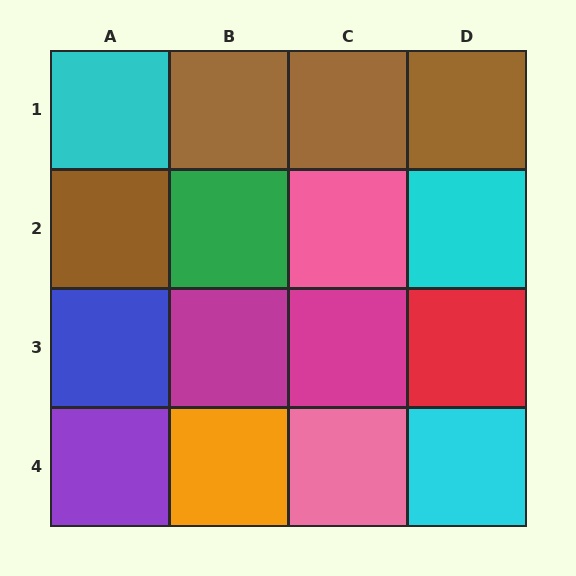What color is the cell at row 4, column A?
Purple.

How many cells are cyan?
3 cells are cyan.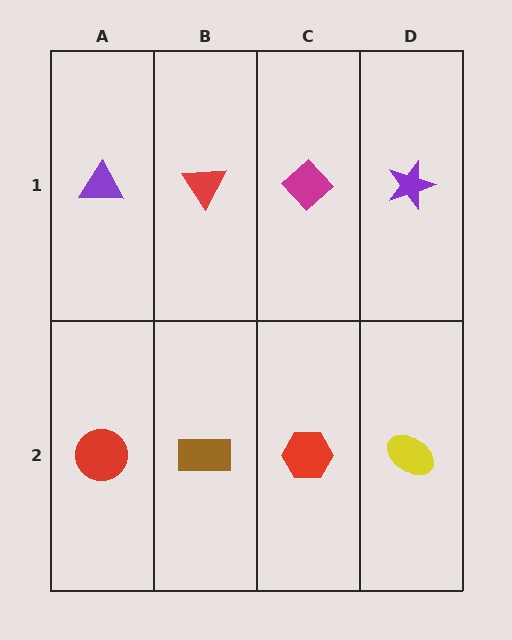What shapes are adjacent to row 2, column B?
A red triangle (row 1, column B), a red circle (row 2, column A), a red hexagon (row 2, column C).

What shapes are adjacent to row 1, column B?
A brown rectangle (row 2, column B), a purple triangle (row 1, column A), a magenta diamond (row 1, column C).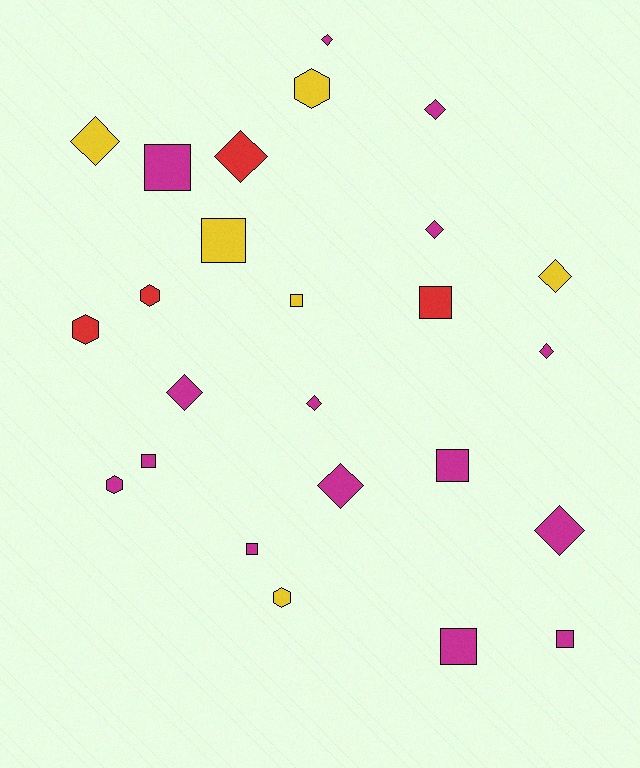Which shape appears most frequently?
Diamond, with 11 objects.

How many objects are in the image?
There are 25 objects.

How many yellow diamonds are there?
There are 2 yellow diamonds.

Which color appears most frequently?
Magenta, with 15 objects.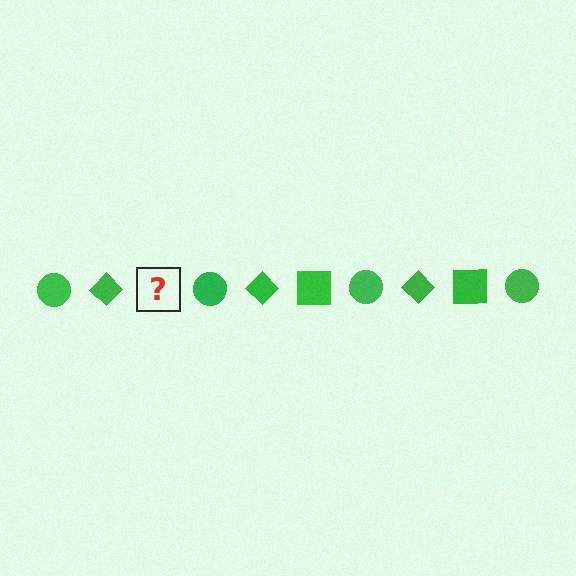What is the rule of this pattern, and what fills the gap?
The rule is that the pattern cycles through circle, diamond, square shapes in green. The gap should be filled with a green square.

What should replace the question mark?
The question mark should be replaced with a green square.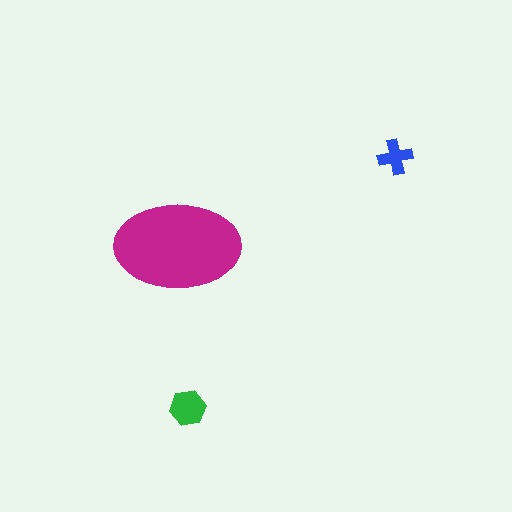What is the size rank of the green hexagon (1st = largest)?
2nd.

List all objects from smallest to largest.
The blue cross, the green hexagon, the magenta ellipse.